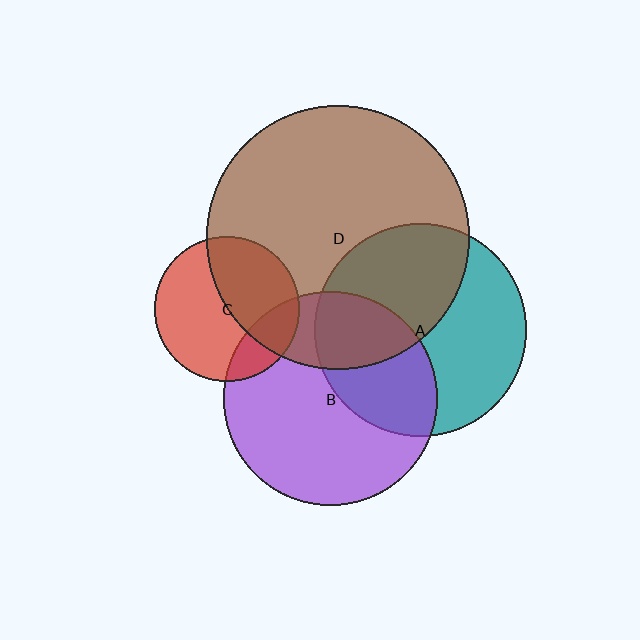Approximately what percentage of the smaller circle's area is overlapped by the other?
Approximately 45%.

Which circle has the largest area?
Circle D (brown).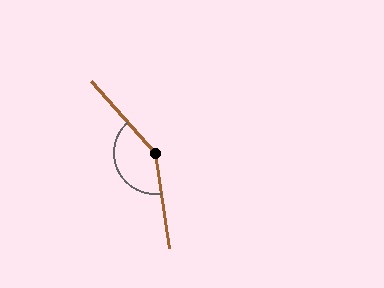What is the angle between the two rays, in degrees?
Approximately 147 degrees.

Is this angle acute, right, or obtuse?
It is obtuse.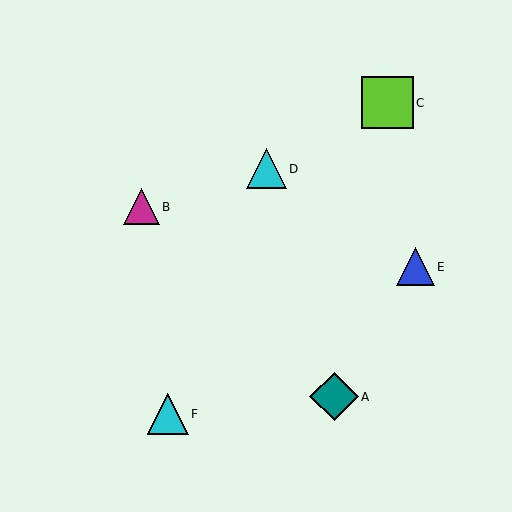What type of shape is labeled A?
Shape A is a teal diamond.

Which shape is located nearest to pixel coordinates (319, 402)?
The teal diamond (labeled A) at (334, 397) is nearest to that location.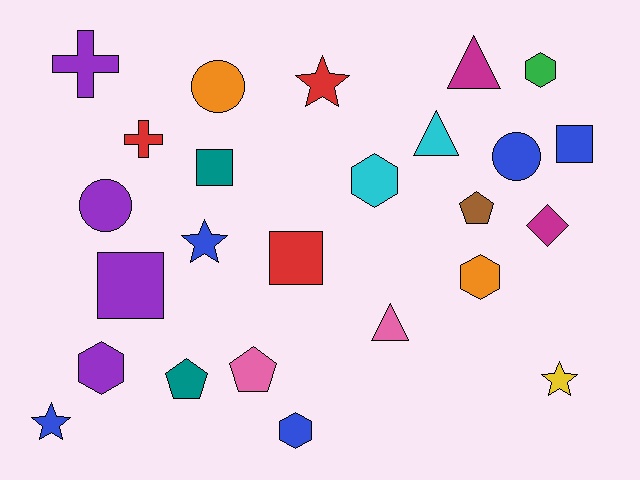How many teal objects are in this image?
There are 2 teal objects.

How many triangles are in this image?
There are 3 triangles.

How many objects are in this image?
There are 25 objects.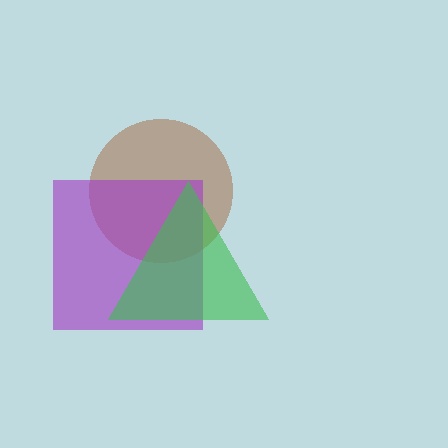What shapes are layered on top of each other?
The layered shapes are: a brown circle, a purple square, a green triangle.